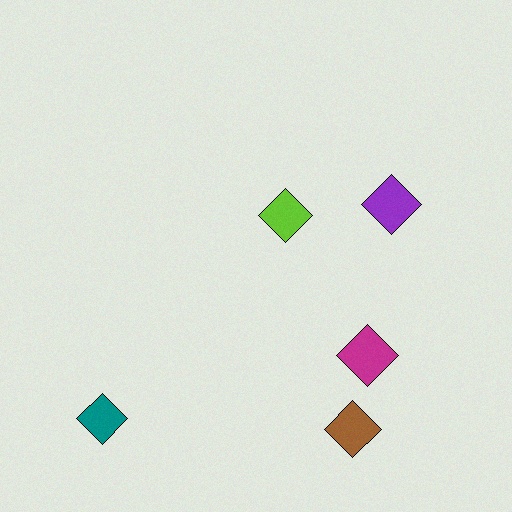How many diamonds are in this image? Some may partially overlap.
There are 5 diamonds.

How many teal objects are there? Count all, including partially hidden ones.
There is 1 teal object.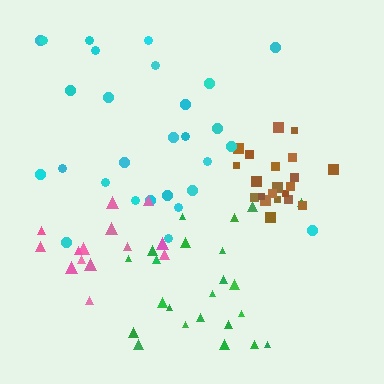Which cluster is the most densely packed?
Brown.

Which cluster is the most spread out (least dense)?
Cyan.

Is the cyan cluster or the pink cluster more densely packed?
Pink.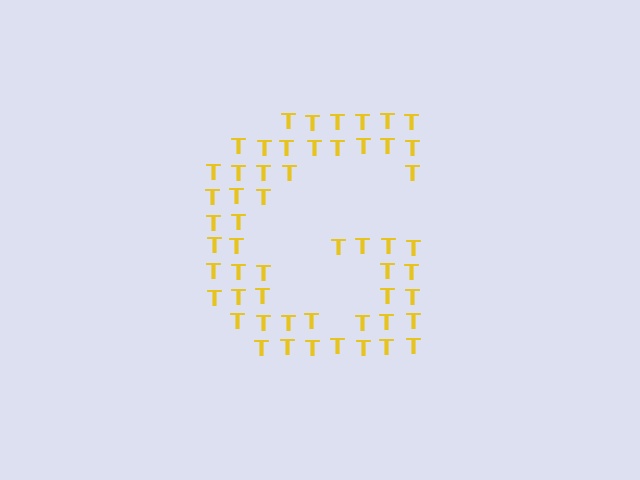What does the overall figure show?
The overall figure shows the letter G.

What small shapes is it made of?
It is made of small letter T's.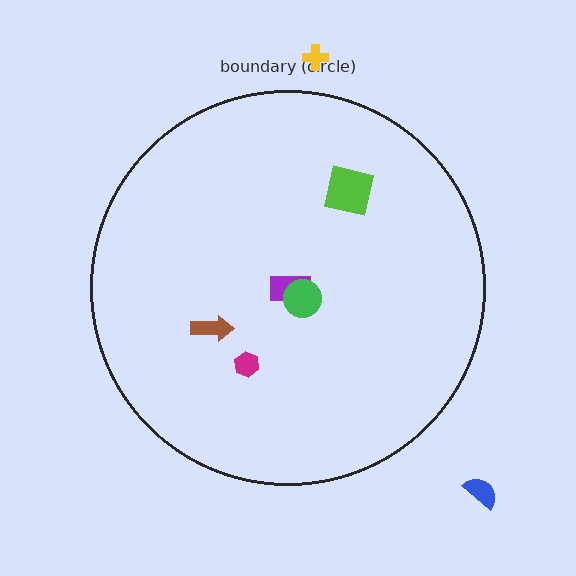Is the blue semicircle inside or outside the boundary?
Outside.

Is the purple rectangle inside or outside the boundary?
Inside.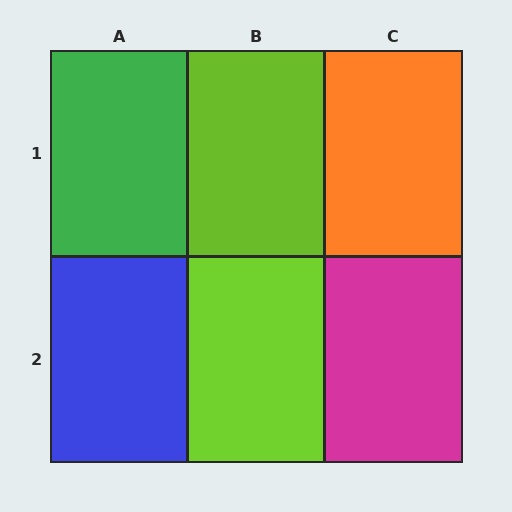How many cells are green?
1 cell is green.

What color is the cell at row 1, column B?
Lime.